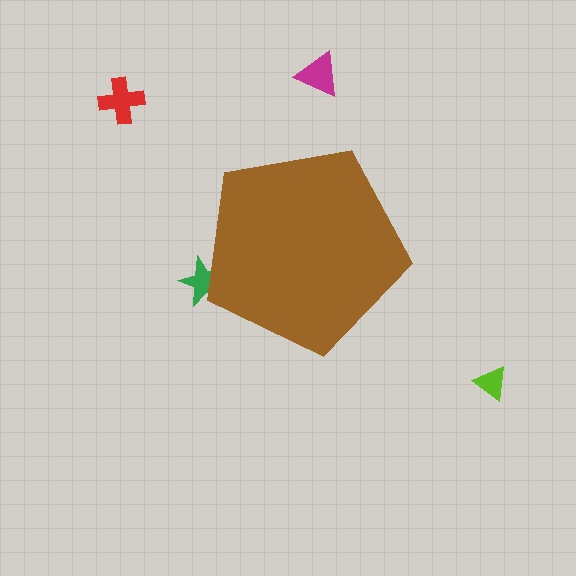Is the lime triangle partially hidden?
No, the lime triangle is fully visible.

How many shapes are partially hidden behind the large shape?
1 shape is partially hidden.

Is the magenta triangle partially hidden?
No, the magenta triangle is fully visible.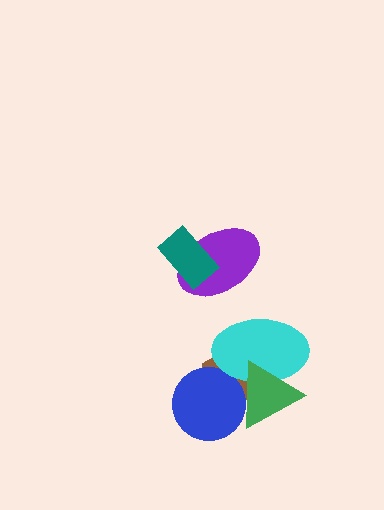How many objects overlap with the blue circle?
3 objects overlap with the blue circle.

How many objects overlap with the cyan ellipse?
3 objects overlap with the cyan ellipse.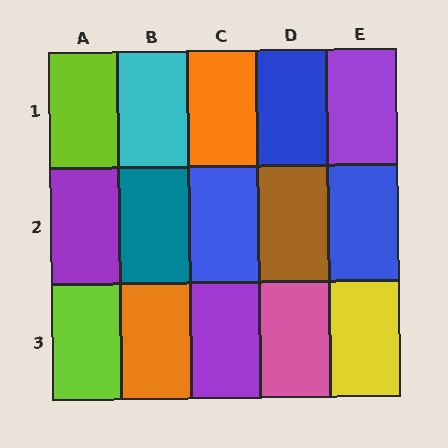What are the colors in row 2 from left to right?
Purple, teal, blue, brown, blue.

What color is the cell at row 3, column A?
Lime.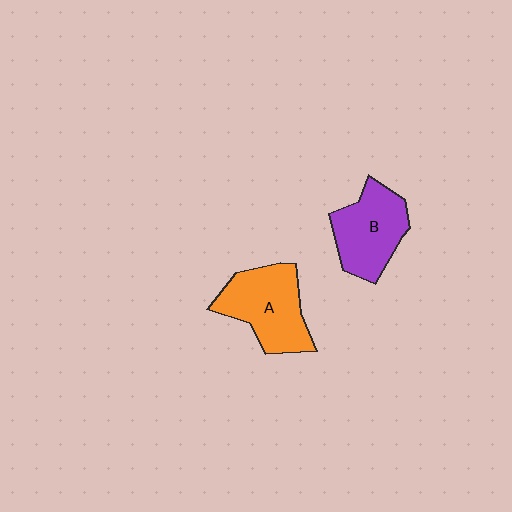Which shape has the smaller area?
Shape B (purple).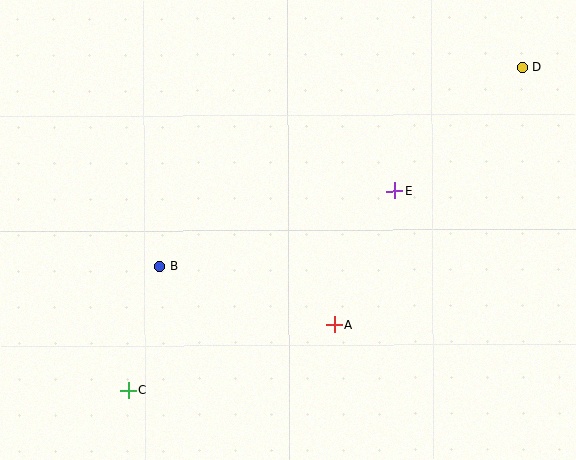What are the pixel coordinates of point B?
Point B is at (160, 266).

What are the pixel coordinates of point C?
Point C is at (128, 390).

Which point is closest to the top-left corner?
Point B is closest to the top-left corner.